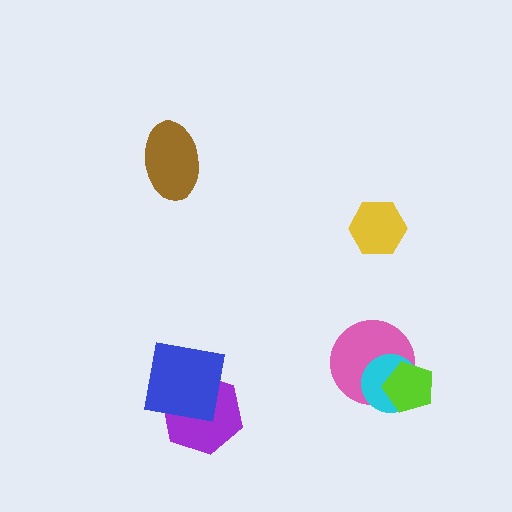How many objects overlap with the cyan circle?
2 objects overlap with the cyan circle.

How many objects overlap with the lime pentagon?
2 objects overlap with the lime pentagon.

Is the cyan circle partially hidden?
Yes, it is partially covered by another shape.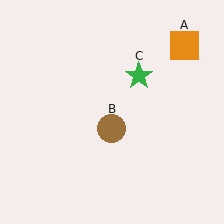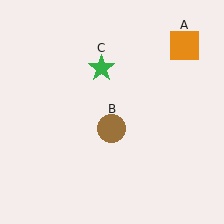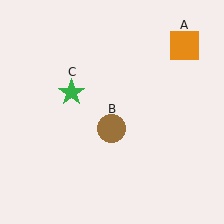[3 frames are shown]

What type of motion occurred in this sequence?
The green star (object C) rotated counterclockwise around the center of the scene.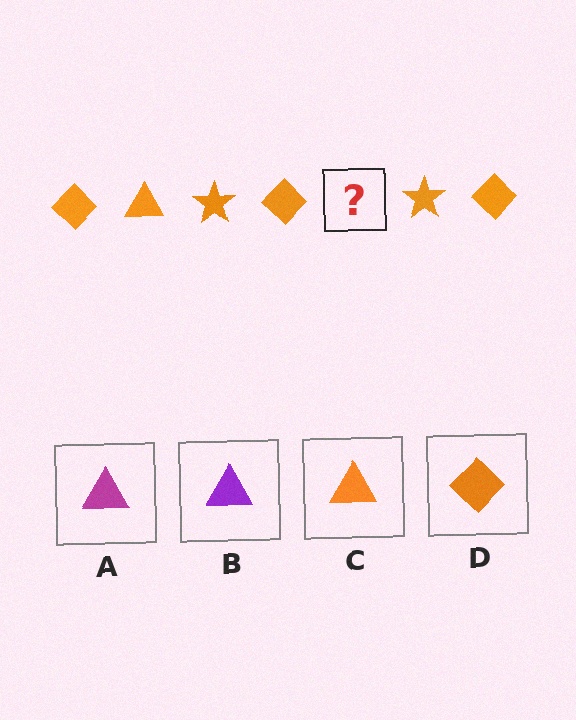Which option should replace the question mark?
Option C.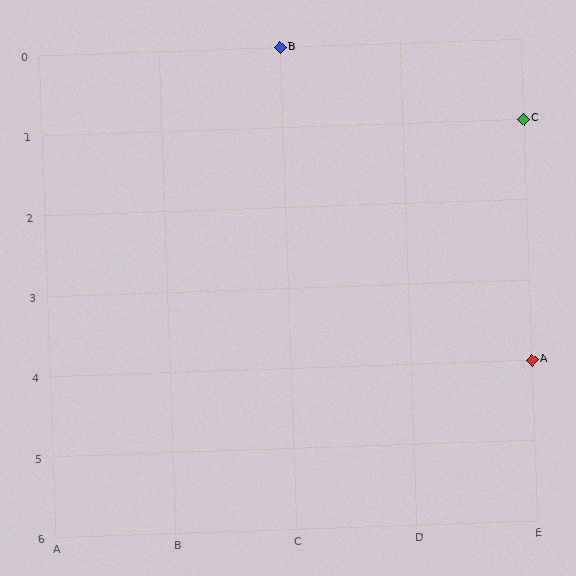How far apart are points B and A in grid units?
Points B and A are 2 columns and 4 rows apart (about 4.5 grid units diagonally).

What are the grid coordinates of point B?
Point B is at grid coordinates (C, 0).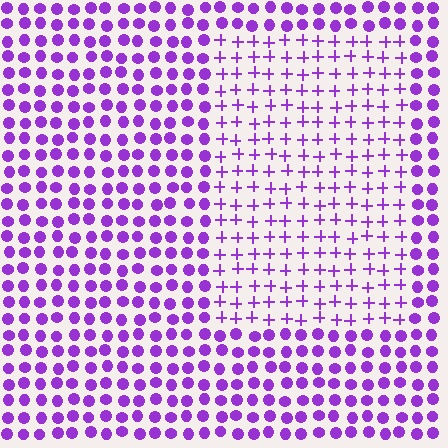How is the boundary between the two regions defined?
The boundary is defined by a change in element shape: plus signs inside vs. circles outside. All elements share the same color and spacing.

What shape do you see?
I see a rectangle.